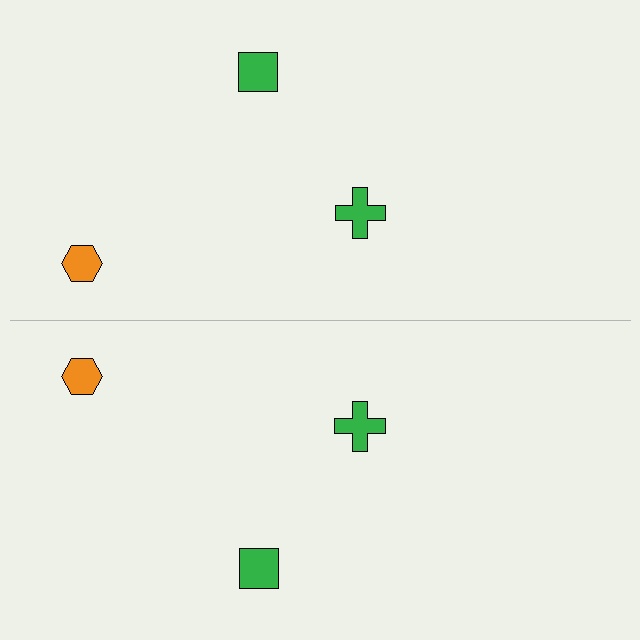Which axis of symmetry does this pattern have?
The pattern has a horizontal axis of symmetry running through the center of the image.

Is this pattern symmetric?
Yes, this pattern has bilateral (reflection) symmetry.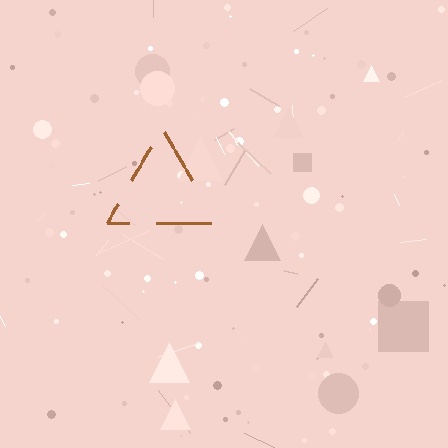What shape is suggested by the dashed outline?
The dashed outline suggests a triangle.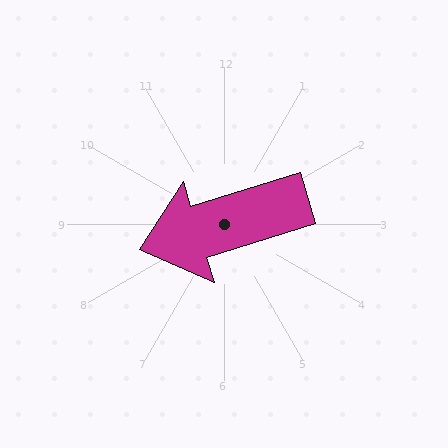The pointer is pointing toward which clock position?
Roughly 8 o'clock.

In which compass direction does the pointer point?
West.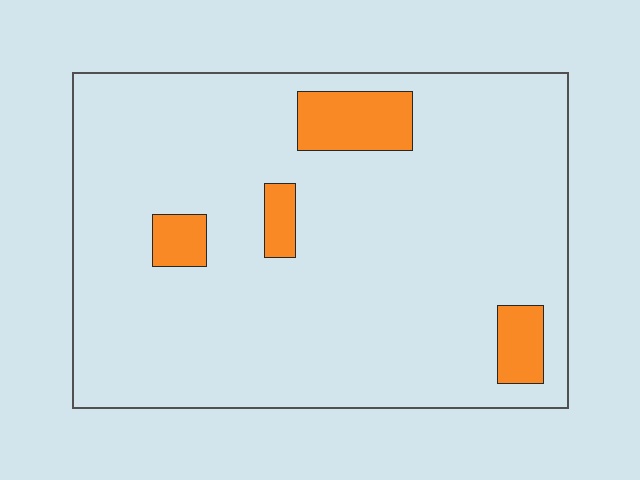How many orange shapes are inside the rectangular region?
4.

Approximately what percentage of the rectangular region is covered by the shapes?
Approximately 10%.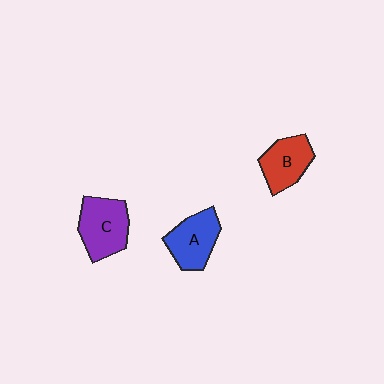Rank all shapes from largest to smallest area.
From largest to smallest: C (purple), A (blue), B (red).